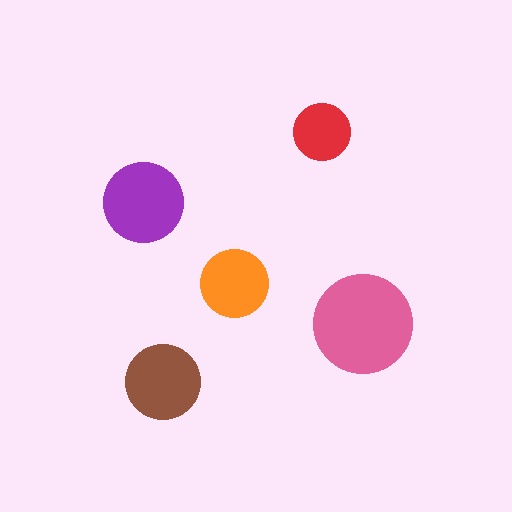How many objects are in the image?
There are 5 objects in the image.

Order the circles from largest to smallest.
the pink one, the purple one, the brown one, the orange one, the red one.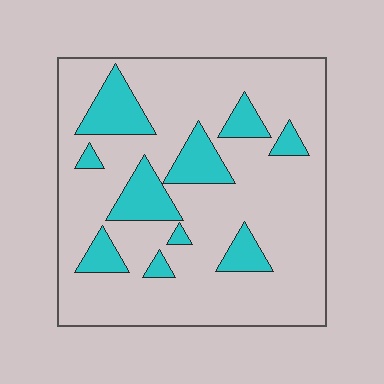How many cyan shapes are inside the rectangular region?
10.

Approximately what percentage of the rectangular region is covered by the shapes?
Approximately 20%.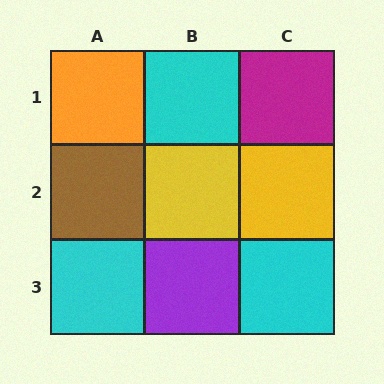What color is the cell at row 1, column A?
Orange.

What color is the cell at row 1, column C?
Magenta.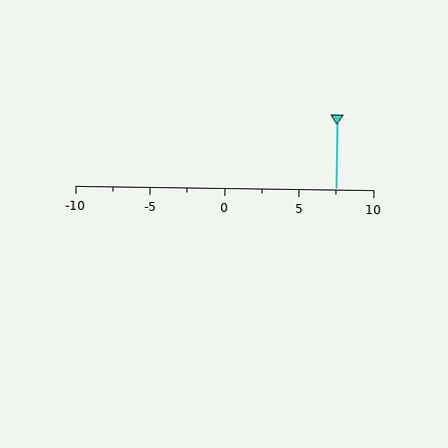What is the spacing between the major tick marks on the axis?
The major ticks are spaced 5 apart.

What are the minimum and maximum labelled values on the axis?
The axis runs from -10 to 10.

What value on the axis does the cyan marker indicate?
The marker indicates approximately 7.5.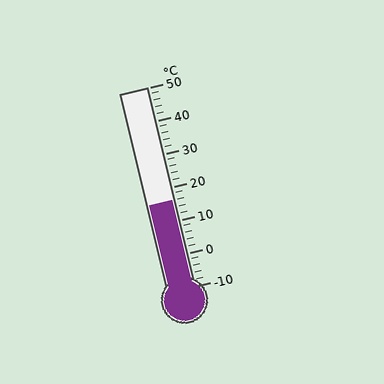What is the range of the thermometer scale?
The thermometer scale ranges from -10°C to 50°C.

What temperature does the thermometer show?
The thermometer shows approximately 16°C.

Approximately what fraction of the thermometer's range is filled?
The thermometer is filled to approximately 45% of its range.